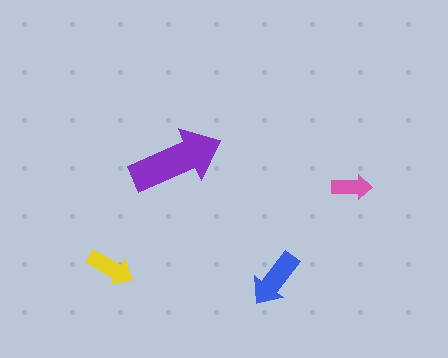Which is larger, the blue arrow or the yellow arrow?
The blue one.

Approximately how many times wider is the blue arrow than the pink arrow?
About 1.5 times wider.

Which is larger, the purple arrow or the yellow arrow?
The purple one.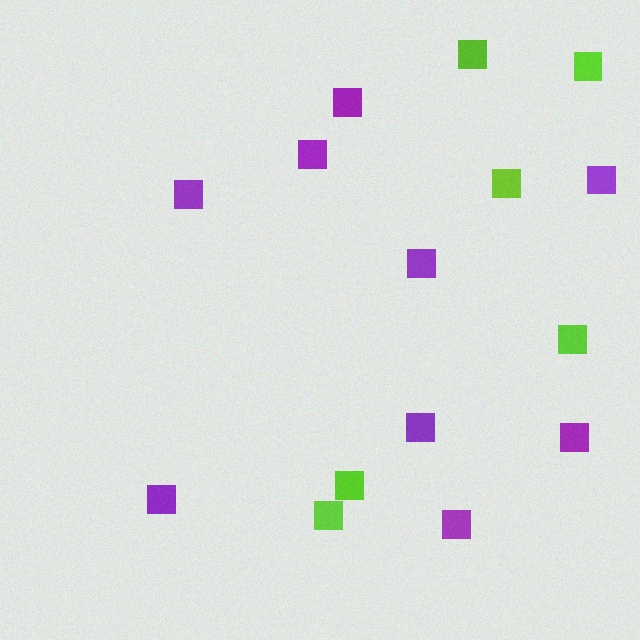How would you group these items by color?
There are 2 groups: one group of lime squares (6) and one group of purple squares (9).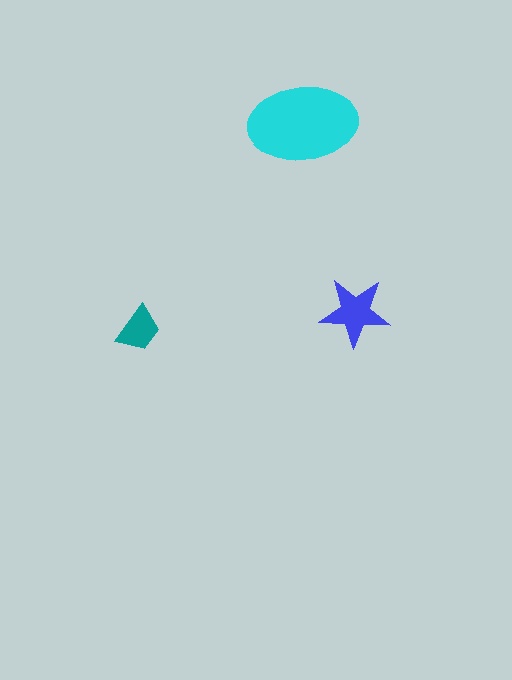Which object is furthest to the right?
The blue star is rightmost.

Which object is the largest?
The cyan ellipse.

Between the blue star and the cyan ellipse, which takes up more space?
The cyan ellipse.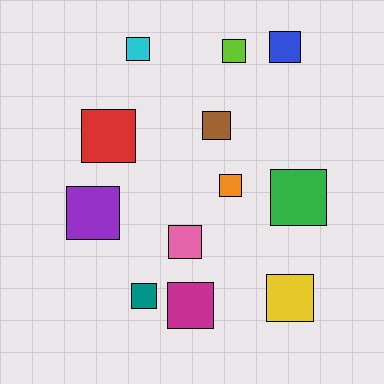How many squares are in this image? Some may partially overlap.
There are 12 squares.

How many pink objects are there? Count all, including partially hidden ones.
There is 1 pink object.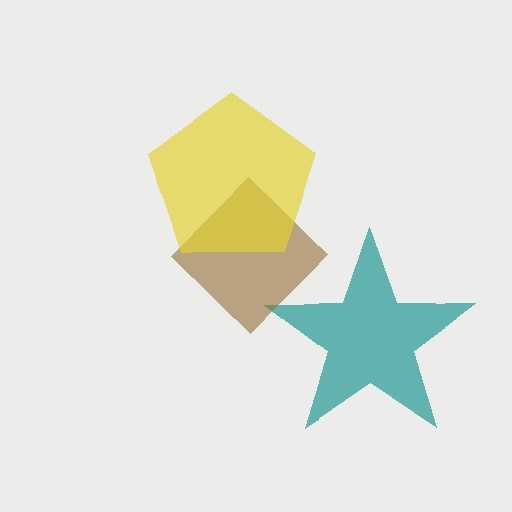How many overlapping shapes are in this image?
There are 3 overlapping shapes in the image.